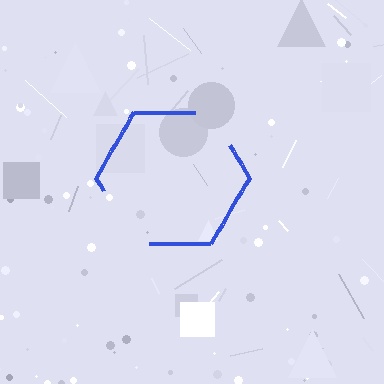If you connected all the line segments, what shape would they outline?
They would outline a hexagon.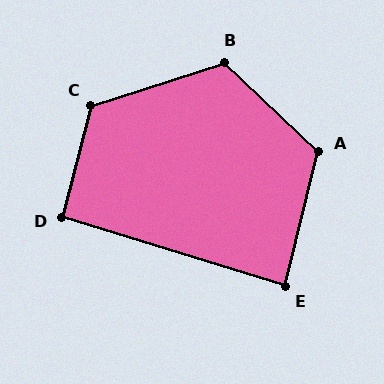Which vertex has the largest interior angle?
C, at approximately 122 degrees.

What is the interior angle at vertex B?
Approximately 119 degrees (obtuse).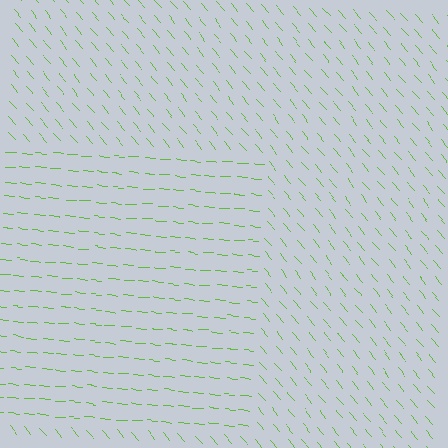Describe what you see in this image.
The image is filled with small lime line segments. A rectangle region in the image has lines oriented differently from the surrounding lines, creating a visible texture boundary.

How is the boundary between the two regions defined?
The boundary is defined purely by a change in line orientation (approximately 45 degrees difference). All lines are the same color and thickness.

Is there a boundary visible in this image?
Yes, there is a texture boundary formed by a change in line orientation.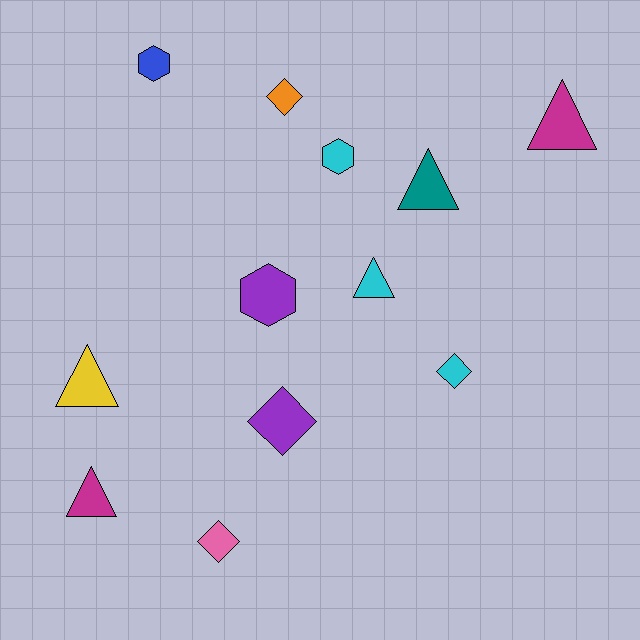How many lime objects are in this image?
There are no lime objects.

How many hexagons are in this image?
There are 3 hexagons.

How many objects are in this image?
There are 12 objects.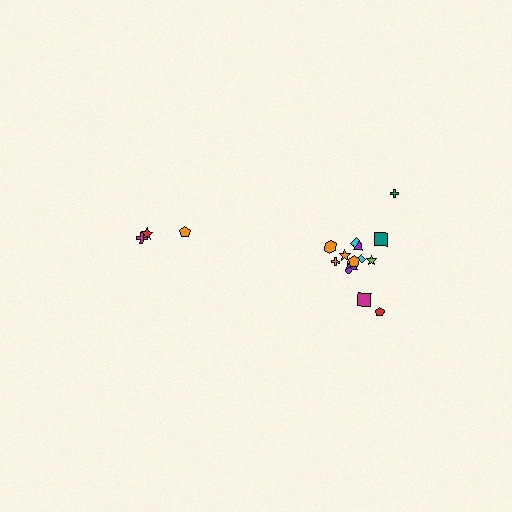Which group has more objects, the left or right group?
The right group.